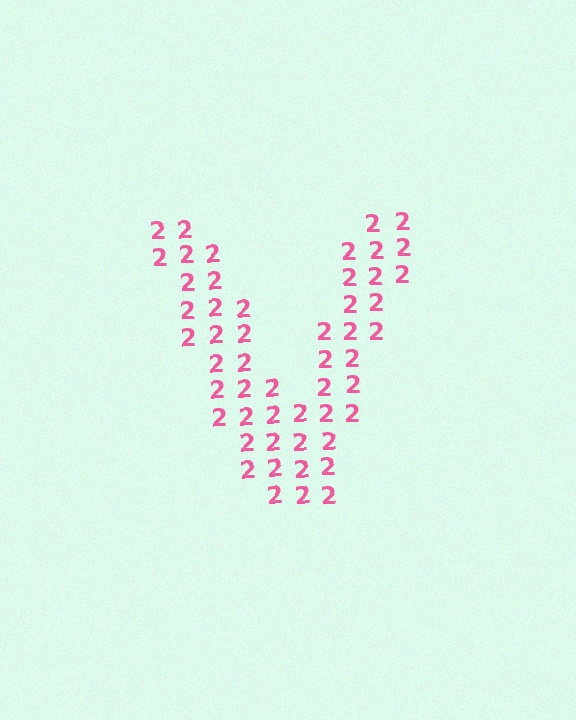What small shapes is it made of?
It is made of small digit 2's.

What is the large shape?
The large shape is the letter V.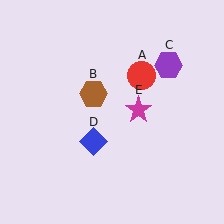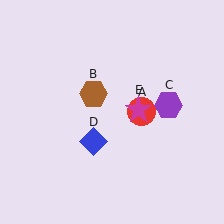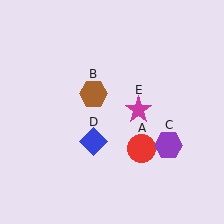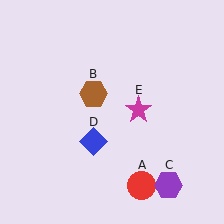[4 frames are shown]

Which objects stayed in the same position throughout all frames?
Brown hexagon (object B) and blue diamond (object D) and magenta star (object E) remained stationary.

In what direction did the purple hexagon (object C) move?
The purple hexagon (object C) moved down.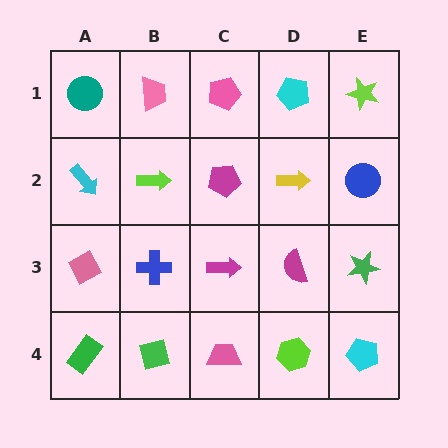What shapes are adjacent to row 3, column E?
A blue circle (row 2, column E), a cyan pentagon (row 4, column E), a magenta semicircle (row 3, column D).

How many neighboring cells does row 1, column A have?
2.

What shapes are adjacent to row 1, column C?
A magenta pentagon (row 2, column C), a pink trapezoid (row 1, column B), a cyan pentagon (row 1, column D).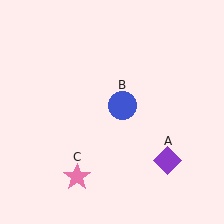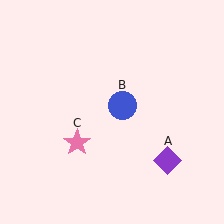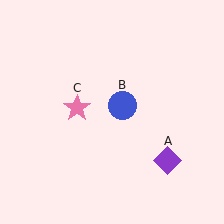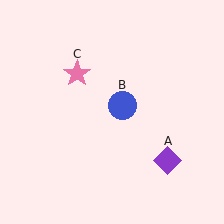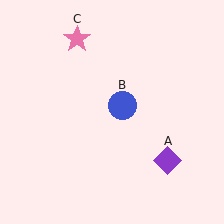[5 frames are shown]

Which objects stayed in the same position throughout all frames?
Purple diamond (object A) and blue circle (object B) remained stationary.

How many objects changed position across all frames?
1 object changed position: pink star (object C).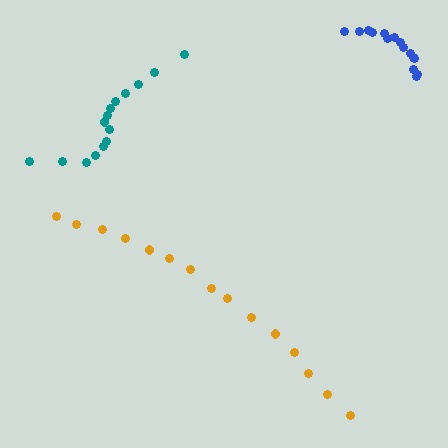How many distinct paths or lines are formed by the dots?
There are 3 distinct paths.